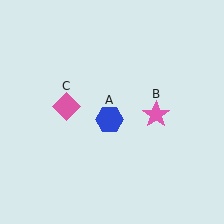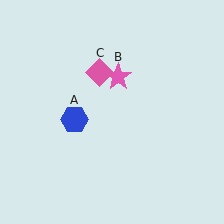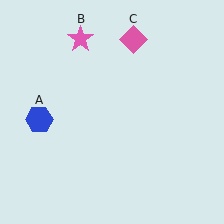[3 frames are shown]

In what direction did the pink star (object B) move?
The pink star (object B) moved up and to the left.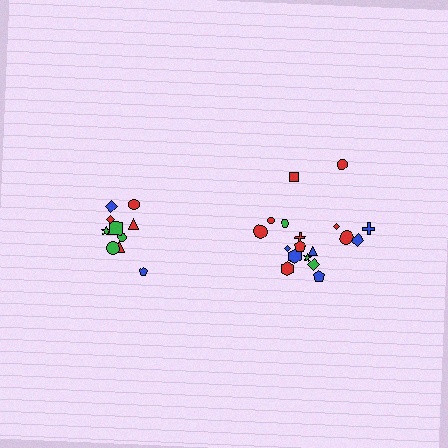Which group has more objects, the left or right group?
The right group.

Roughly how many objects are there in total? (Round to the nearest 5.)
Roughly 30 objects in total.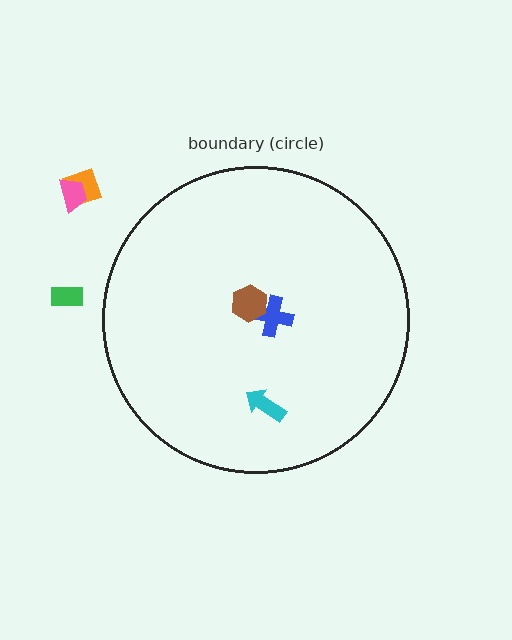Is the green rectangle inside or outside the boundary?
Outside.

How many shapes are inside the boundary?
3 inside, 3 outside.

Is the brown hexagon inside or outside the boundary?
Inside.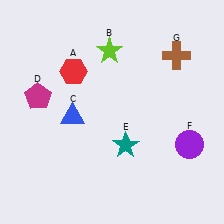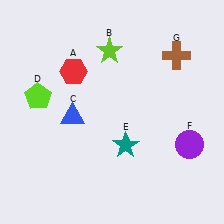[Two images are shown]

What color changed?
The pentagon (D) changed from magenta in Image 1 to lime in Image 2.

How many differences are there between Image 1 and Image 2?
There is 1 difference between the two images.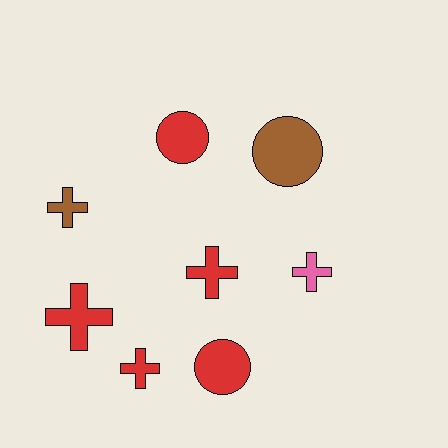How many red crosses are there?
There are 3 red crosses.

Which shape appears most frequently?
Cross, with 5 objects.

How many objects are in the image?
There are 8 objects.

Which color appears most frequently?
Red, with 5 objects.